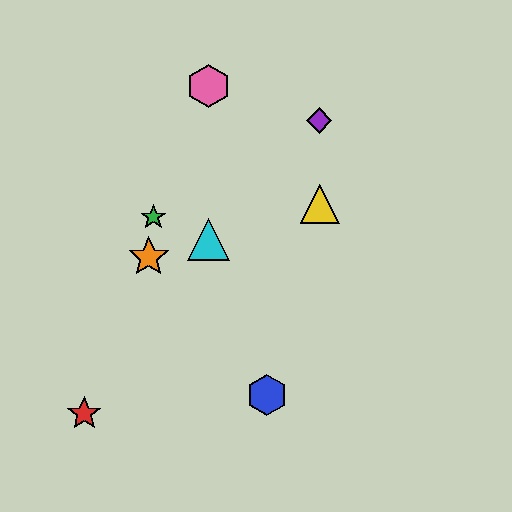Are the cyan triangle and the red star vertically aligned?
No, the cyan triangle is at x≈208 and the red star is at x≈84.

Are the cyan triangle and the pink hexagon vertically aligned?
Yes, both are at x≈208.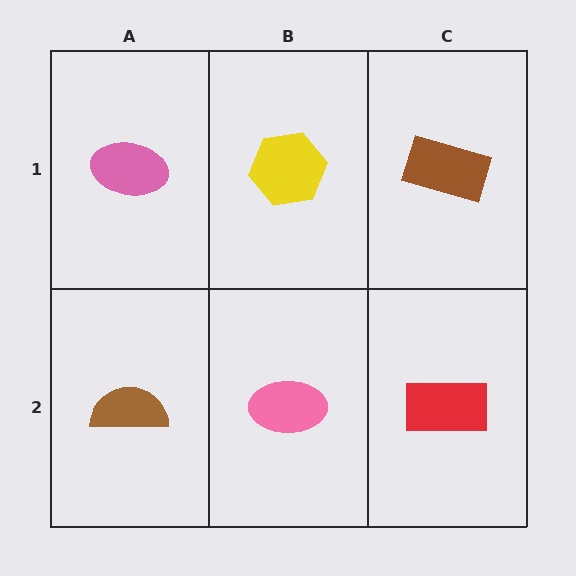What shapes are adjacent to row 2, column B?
A yellow hexagon (row 1, column B), a brown semicircle (row 2, column A), a red rectangle (row 2, column C).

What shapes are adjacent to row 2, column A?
A pink ellipse (row 1, column A), a pink ellipse (row 2, column B).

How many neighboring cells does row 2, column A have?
2.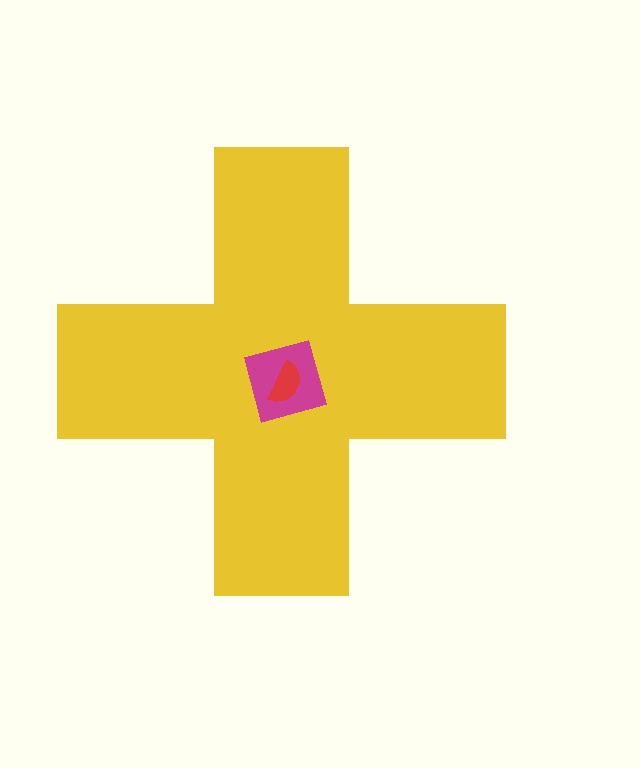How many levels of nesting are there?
3.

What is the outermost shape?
The yellow cross.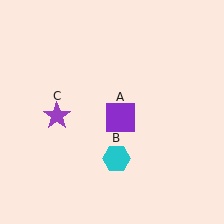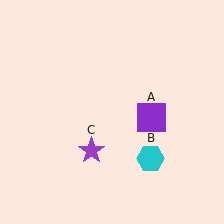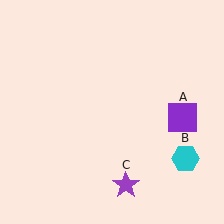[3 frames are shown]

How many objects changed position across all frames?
3 objects changed position: purple square (object A), cyan hexagon (object B), purple star (object C).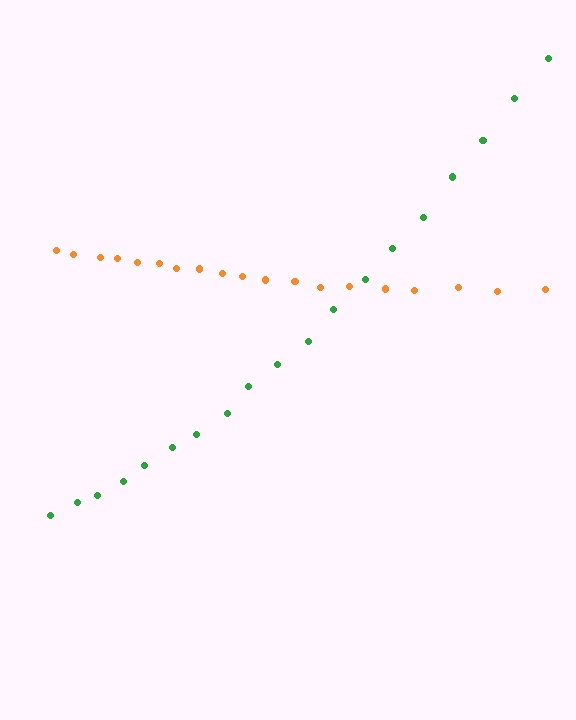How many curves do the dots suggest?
There are 2 distinct paths.